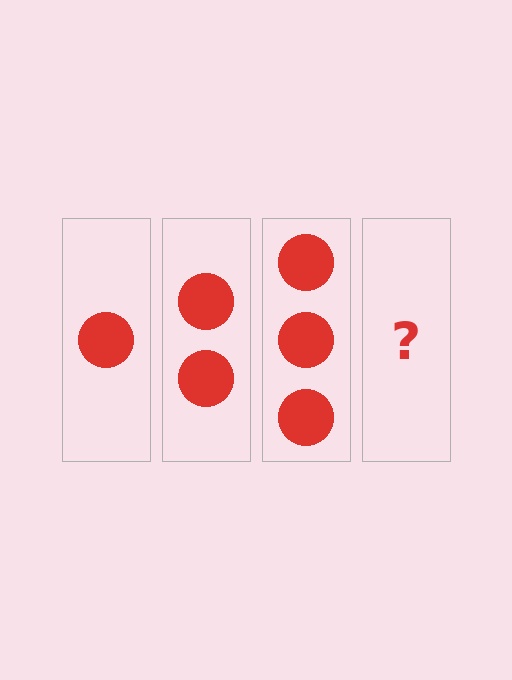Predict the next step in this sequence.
The next step is 4 circles.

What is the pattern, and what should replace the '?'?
The pattern is that each step adds one more circle. The '?' should be 4 circles.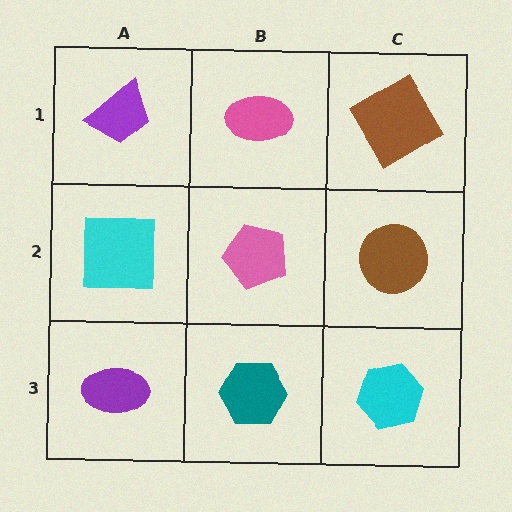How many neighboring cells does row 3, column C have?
2.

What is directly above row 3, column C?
A brown circle.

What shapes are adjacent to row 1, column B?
A pink pentagon (row 2, column B), a purple trapezoid (row 1, column A), a brown diamond (row 1, column C).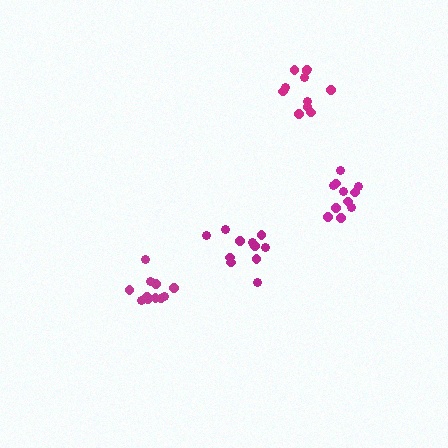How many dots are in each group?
Group 1: 11 dots, Group 2: 11 dots, Group 3: 11 dots, Group 4: 11 dots (44 total).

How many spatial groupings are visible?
There are 4 spatial groupings.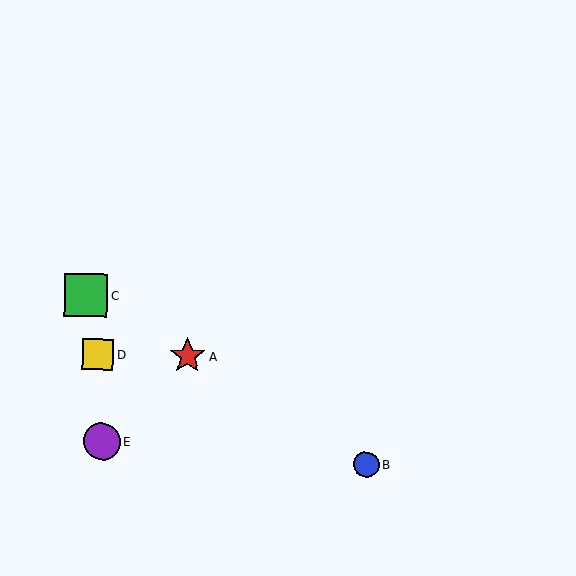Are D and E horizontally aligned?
No, D is at y≈354 and E is at y≈441.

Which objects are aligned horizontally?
Objects A, D are aligned horizontally.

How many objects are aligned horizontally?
2 objects (A, D) are aligned horizontally.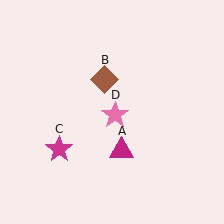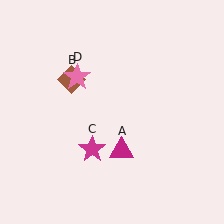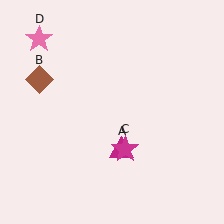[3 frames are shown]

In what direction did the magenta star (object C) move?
The magenta star (object C) moved right.